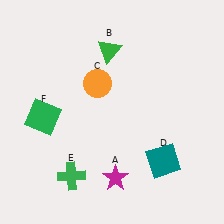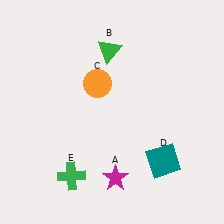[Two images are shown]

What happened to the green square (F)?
The green square (F) was removed in Image 2. It was in the bottom-left area of Image 1.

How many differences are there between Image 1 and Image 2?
There is 1 difference between the two images.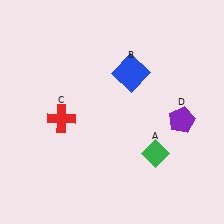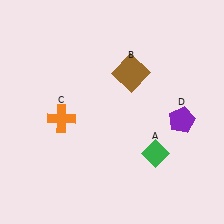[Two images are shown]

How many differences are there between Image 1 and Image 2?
There are 2 differences between the two images.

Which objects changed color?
B changed from blue to brown. C changed from red to orange.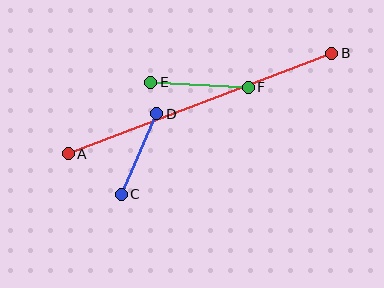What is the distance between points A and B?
The distance is approximately 282 pixels.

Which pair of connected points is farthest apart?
Points A and B are farthest apart.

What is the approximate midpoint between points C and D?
The midpoint is at approximately (139, 154) pixels.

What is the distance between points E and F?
The distance is approximately 98 pixels.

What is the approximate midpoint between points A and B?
The midpoint is at approximately (200, 104) pixels.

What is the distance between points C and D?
The distance is approximately 88 pixels.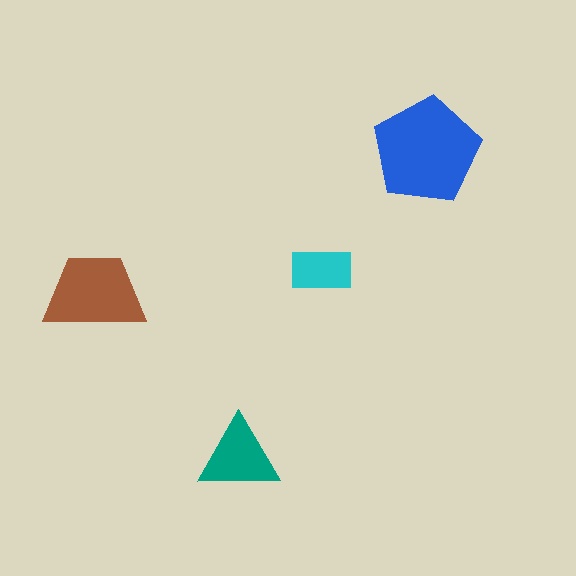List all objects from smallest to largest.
The cyan rectangle, the teal triangle, the brown trapezoid, the blue pentagon.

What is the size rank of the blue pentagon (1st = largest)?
1st.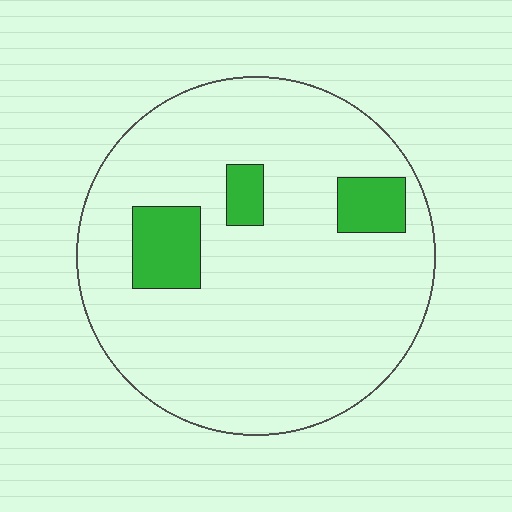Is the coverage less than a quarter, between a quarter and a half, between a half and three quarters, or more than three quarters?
Less than a quarter.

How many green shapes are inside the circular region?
3.